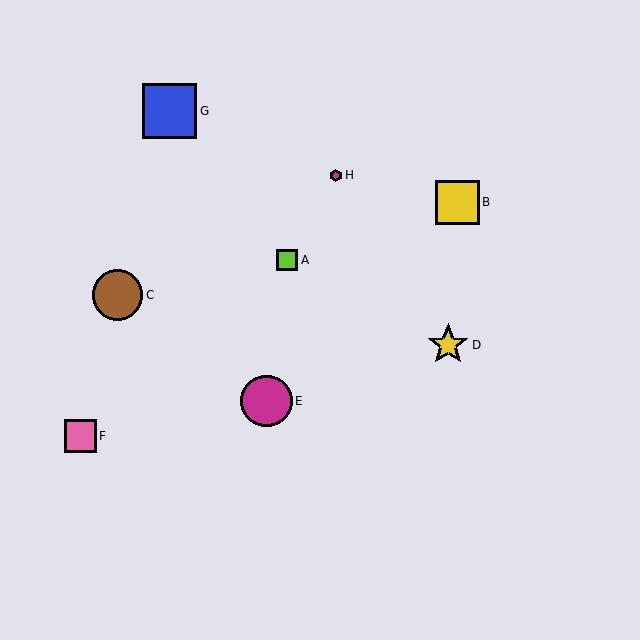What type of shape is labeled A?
Shape A is a lime square.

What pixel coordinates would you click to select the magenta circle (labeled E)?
Click at (266, 401) to select the magenta circle E.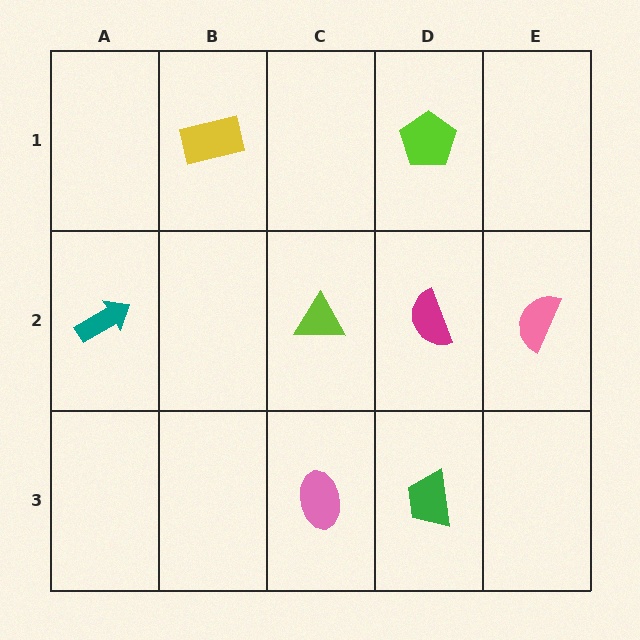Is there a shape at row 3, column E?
No, that cell is empty.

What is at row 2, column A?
A teal arrow.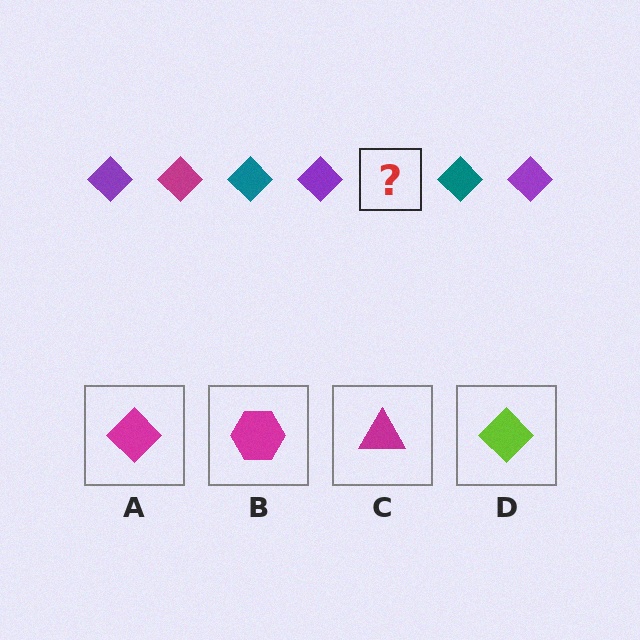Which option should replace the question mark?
Option A.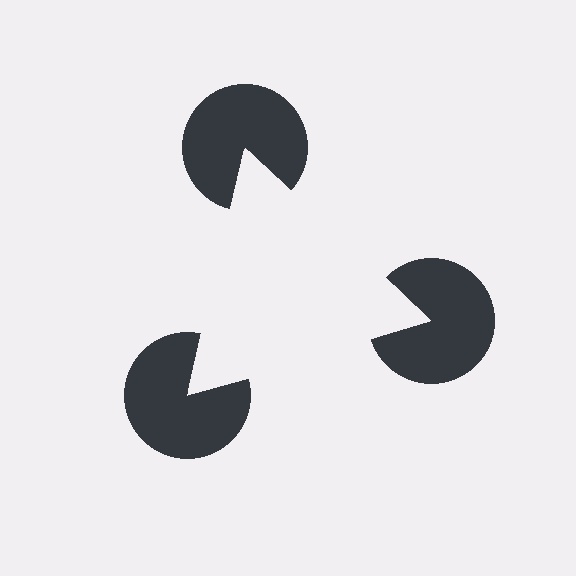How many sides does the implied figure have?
3 sides.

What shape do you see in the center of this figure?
An illusory triangle — its edges are inferred from the aligned wedge cuts in the pac-man discs, not physically drawn.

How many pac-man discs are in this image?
There are 3 — one at each vertex of the illusory triangle.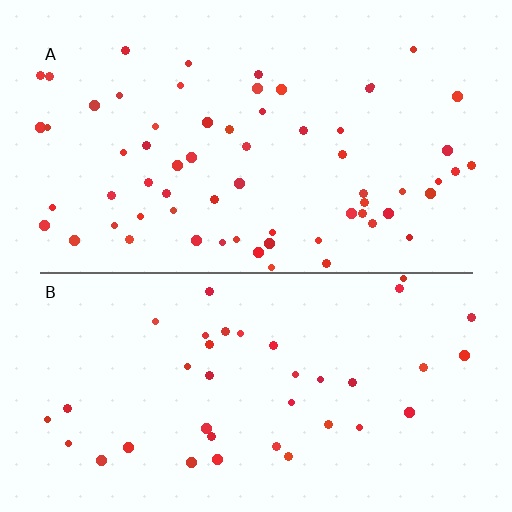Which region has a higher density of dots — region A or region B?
A (the top).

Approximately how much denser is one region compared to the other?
Approximately 1.7× — region A over region B.